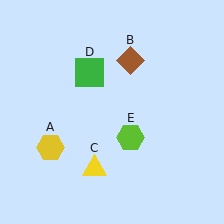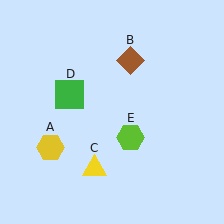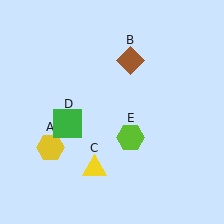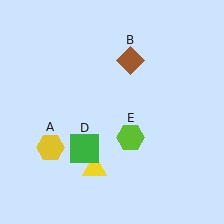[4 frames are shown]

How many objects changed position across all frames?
1 object changed position: green square (object D).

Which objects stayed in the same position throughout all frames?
Yellow hexagon (object A) and brown diamond (object B) and yellow triangle (object C) and lime hexagon (object E) remained stationary.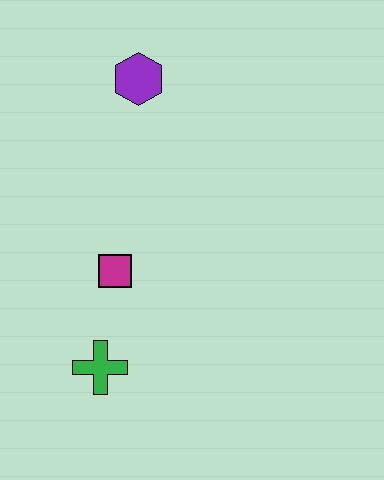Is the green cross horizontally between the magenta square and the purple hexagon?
No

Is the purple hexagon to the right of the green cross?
Yes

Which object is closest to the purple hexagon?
The magenta square is closest to the purple hexagon.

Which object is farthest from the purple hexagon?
The green cross is farthest from the purple hexagon.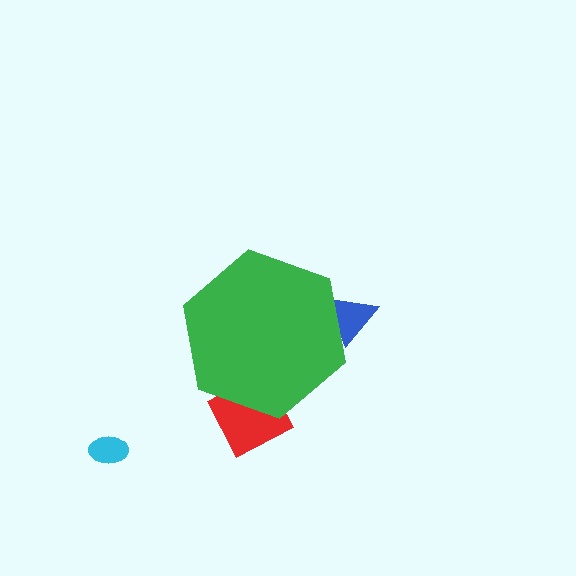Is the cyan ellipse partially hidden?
No, the cyan ellipse is fully visible.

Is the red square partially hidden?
Yes, the red square is partially hidden behind the green hexagon.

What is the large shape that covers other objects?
A green hexagon.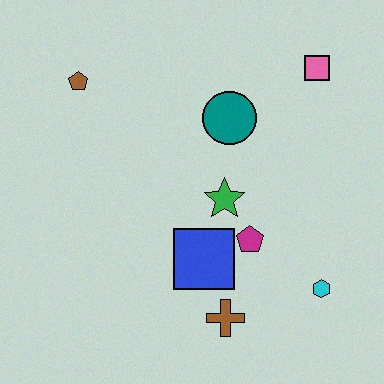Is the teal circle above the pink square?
No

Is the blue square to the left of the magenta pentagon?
Yes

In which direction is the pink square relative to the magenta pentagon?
The pink square is above the magenta pentagon.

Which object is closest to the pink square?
The teal circle is closest to the pink square.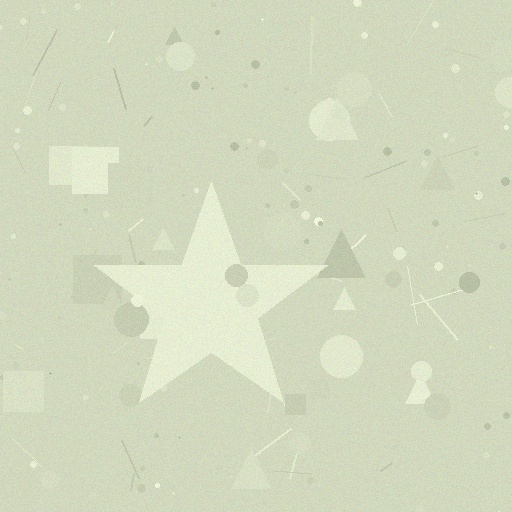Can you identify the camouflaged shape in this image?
The camouflaged shape is a star.